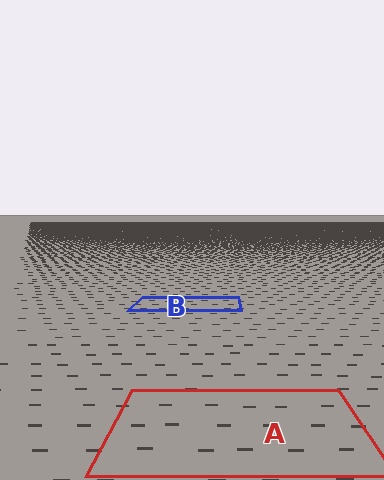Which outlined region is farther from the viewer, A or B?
Region B is farther from the viewer — the texture elements inside it appear smaller and more densely packed.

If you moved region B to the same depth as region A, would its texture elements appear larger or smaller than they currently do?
They would appear larger. At a closer depth, the same texture elements are projected at a bigger on-screen size.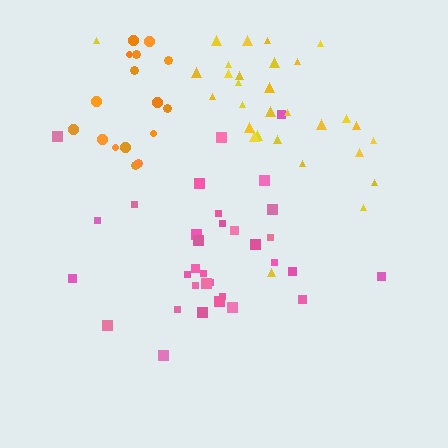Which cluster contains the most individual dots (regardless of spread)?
Pink (33).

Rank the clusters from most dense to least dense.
pink, orange, yellow.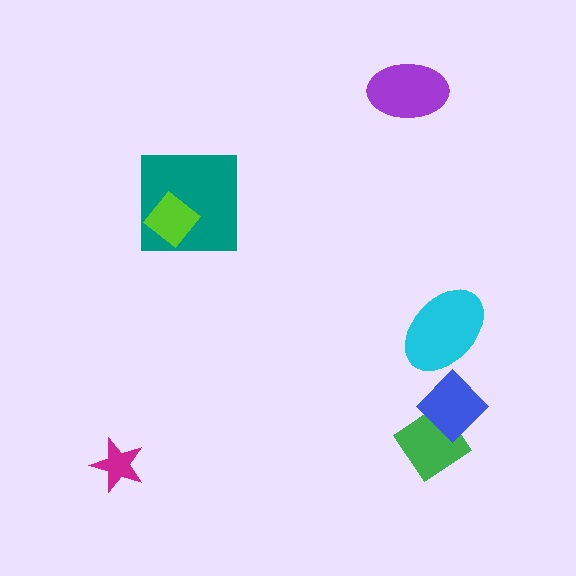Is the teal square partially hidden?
Yes, it is partially covered by another shape.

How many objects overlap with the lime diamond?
1 object overlaps with the lime diamond.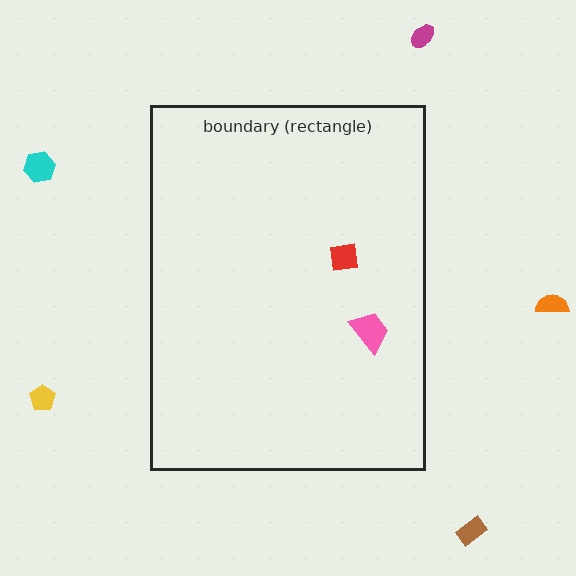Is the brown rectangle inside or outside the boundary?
Outside.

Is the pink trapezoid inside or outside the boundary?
Inside.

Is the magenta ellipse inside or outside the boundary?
Outside.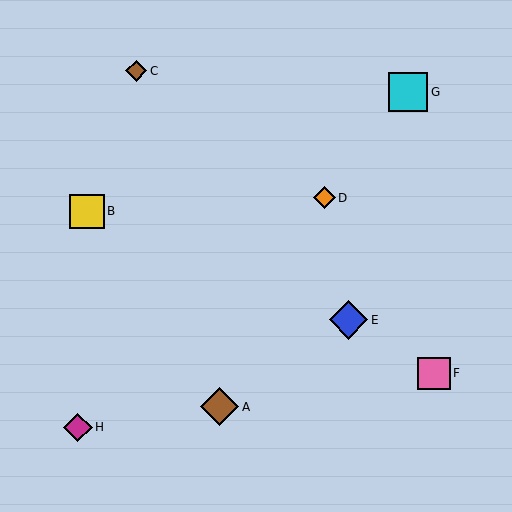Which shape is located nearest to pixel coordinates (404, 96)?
The cyan square (labeled G) at (408, 92) is nearest to that location.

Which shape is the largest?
The cyan square (labeled G) is the largest.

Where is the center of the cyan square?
The center of the cyan square is at (408, 92).